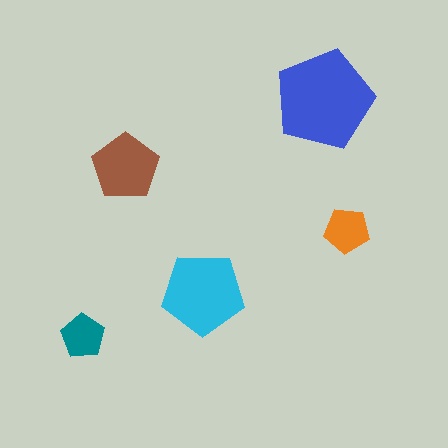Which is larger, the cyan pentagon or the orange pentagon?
The cyan one.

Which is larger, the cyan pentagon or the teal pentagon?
The cyan one.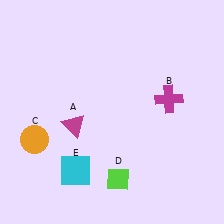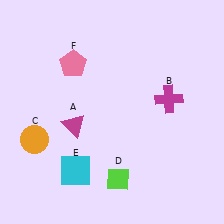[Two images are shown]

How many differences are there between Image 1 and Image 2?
There is 1 difference between the two images.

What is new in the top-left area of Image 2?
A pink pentagon (F) was added in the top-left area of Image 2.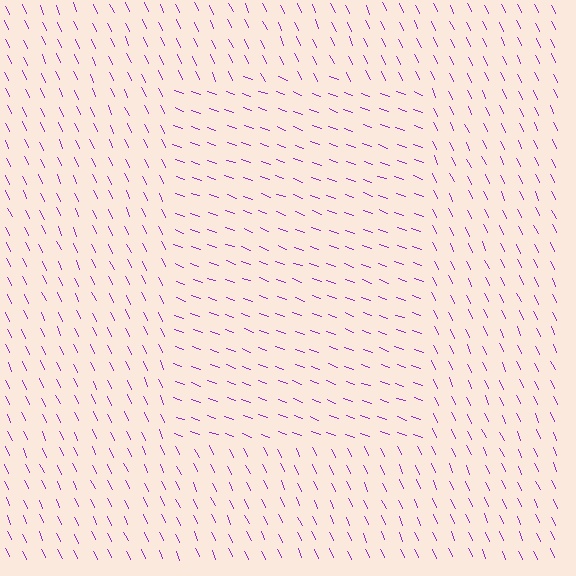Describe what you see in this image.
The image is filled with small purple line segments. A rectangle region in the image has lines oriented differently from the surrounding lines, creating a visible texture boundary.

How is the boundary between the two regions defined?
The boundary is defined purely by a change in line orientation (approximately 45 degrees difference). All lines are the same color and thickness.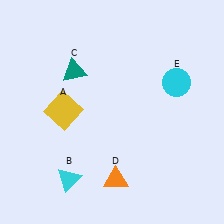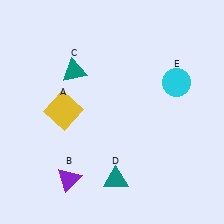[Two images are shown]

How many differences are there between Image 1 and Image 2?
There are 2 differences between the two images.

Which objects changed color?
B changed from cyan to purple. D changed from orange to teal.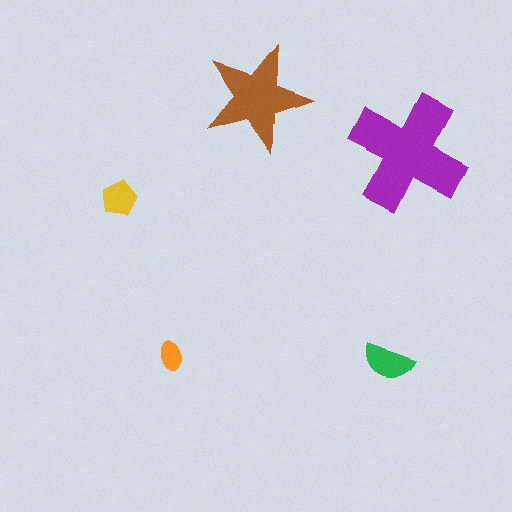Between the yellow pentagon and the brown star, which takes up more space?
The brown star.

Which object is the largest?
The purple cross.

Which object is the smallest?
The orange ellipse.